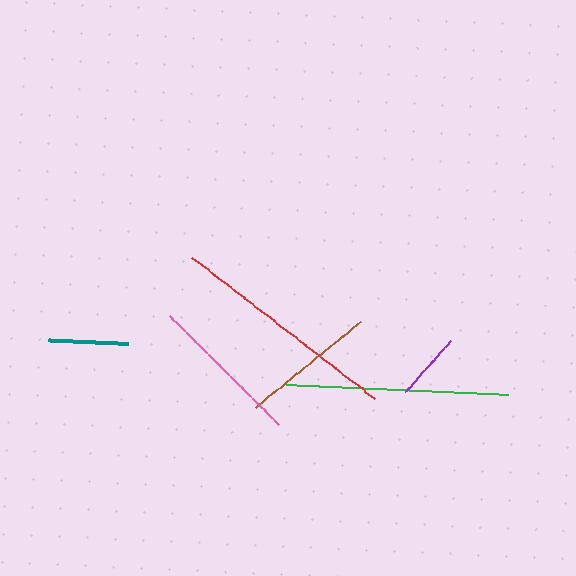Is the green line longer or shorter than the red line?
The red line is longer than the green line.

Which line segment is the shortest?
The purple line is the shortest at approximately 68 pixels.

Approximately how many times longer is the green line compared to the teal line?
The green line is approximately 2.8 times the length of the teal line.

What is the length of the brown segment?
The brown segment is approximately 135 pixels long.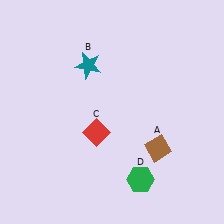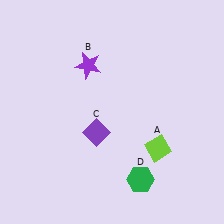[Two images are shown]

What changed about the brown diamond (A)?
In Image 1, A is brown. In Image 2, it changed to lime.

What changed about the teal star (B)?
In Image 1, B is teal. In Image 2, it changed to purple.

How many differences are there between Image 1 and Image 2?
There are 3 differences between the two images.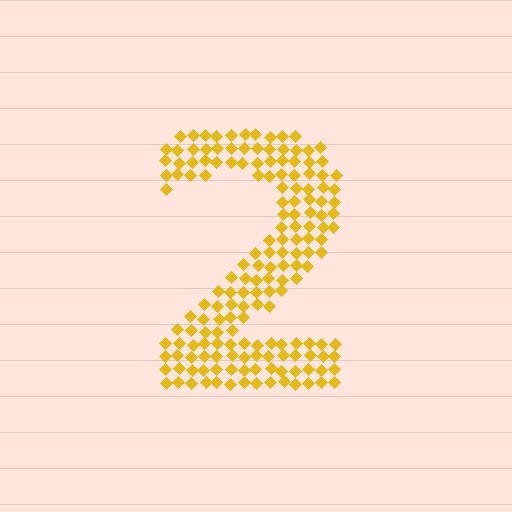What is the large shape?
The large shape is the digit 2.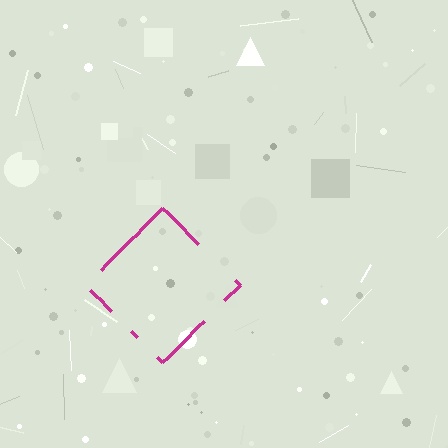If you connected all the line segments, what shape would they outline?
They would outline a diamond.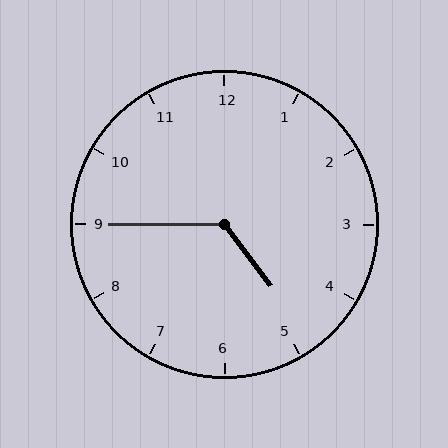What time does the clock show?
4:45.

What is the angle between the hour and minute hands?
Approximately 128 degrees.